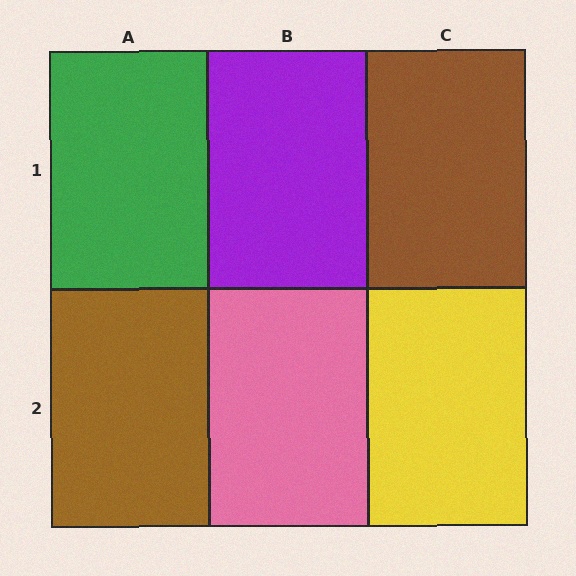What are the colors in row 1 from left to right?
Green, purple, brown.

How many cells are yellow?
1 cell is yellow.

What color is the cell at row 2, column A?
Brown.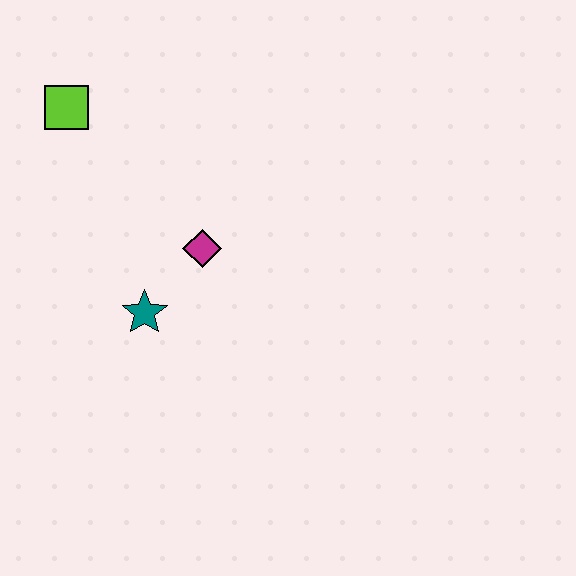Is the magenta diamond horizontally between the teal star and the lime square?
No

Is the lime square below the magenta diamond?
No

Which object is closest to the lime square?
The magenta diamond is closest to the lime square.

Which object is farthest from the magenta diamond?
The lime square is farthest from the magenta diamond.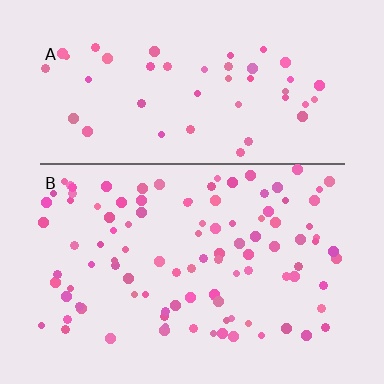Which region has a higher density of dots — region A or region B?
B (the bottom).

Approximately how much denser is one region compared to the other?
Approximately 2.1× — region B over region A.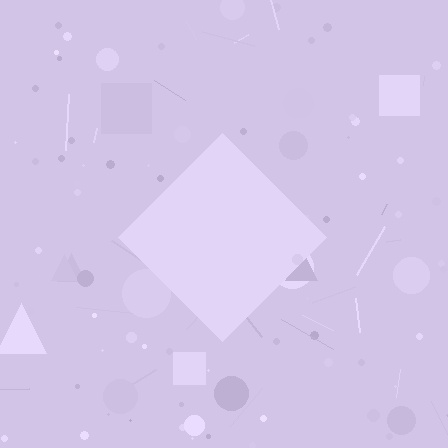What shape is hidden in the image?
A diamond is hidden in the image.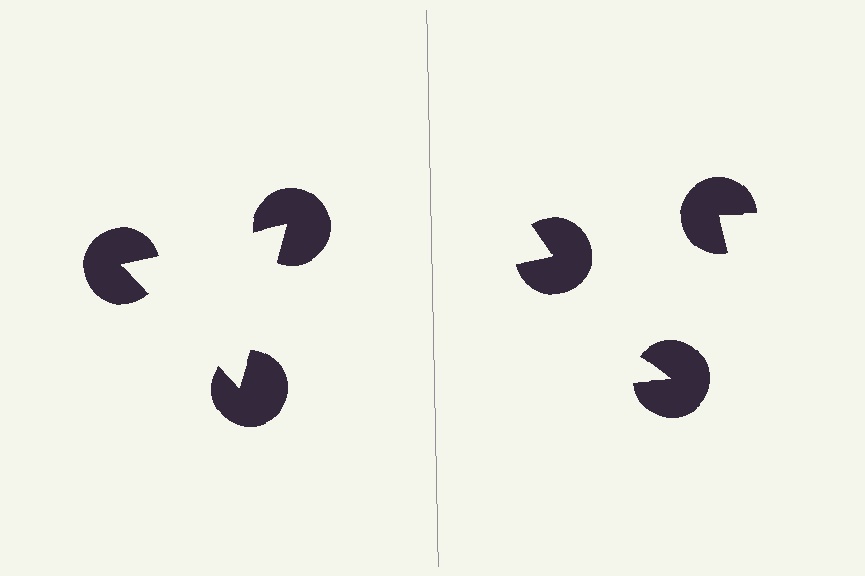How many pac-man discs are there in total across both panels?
6 — 3 on each side.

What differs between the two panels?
The pac-man discs are positioned identically on both sides; only the wedge orientations differ. On the left they align to a triangle; on the right they are misaligned.